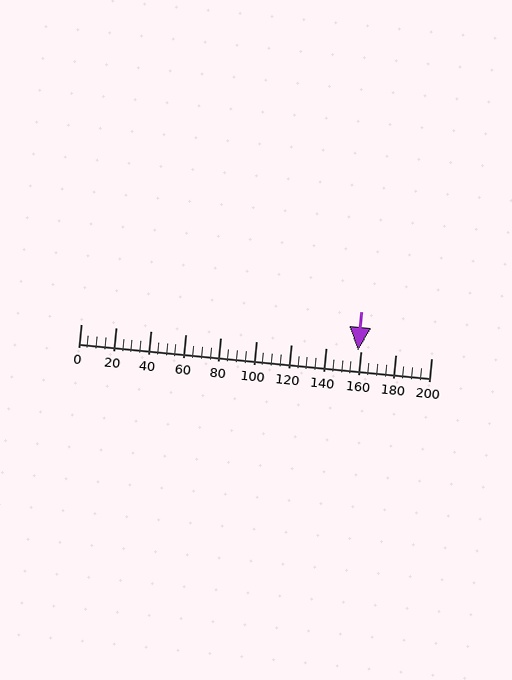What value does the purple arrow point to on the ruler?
The purple arrow points to approximately 158.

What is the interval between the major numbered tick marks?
The major tick marks are spaced 20 units apart.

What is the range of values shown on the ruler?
The ruler shows values from 0 to 200.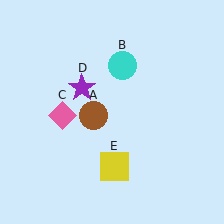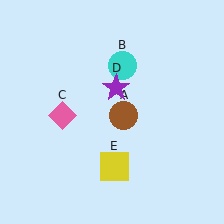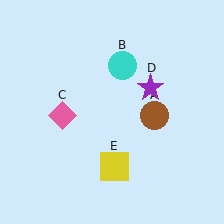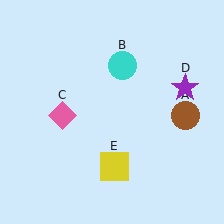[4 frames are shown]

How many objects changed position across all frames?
2 objects changed position: brown circle (object A), purple star (object D).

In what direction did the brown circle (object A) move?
The brown circle (object A) moved right.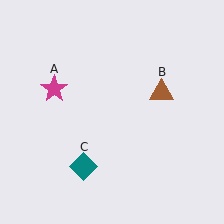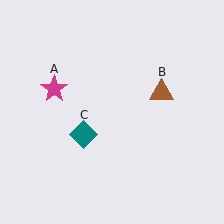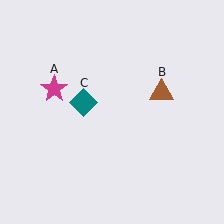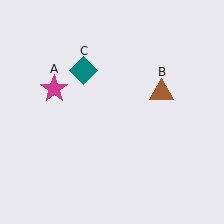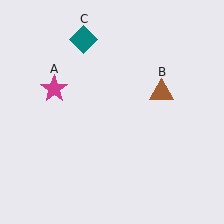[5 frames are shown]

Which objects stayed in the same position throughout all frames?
Magenta star (object A) and brown triangle (object B) remained stationary.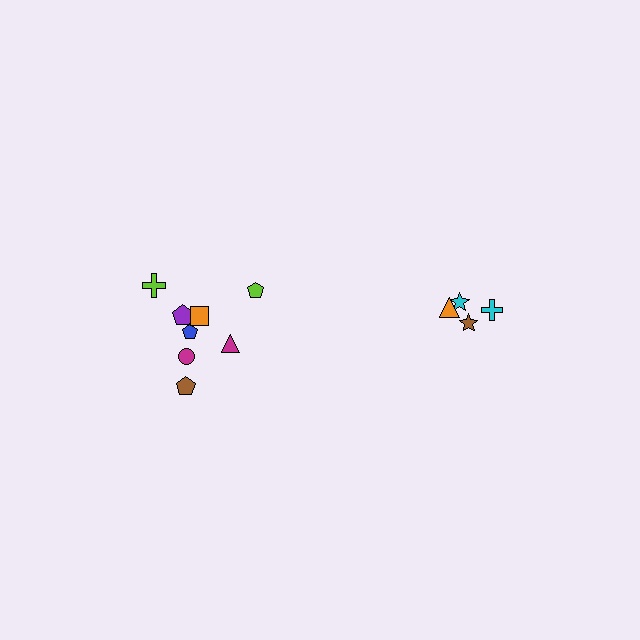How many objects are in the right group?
There are 4 objects.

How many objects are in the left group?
There are 8 objects.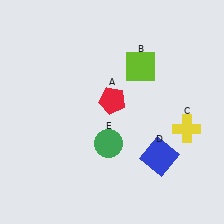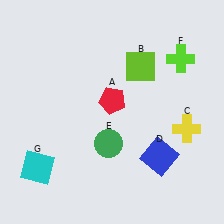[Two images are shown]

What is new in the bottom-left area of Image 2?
A cyan square (G) was added in the bottom-left area of Image 2.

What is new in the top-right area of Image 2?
A lime cross (F) was added in the top-right area of Image 2.